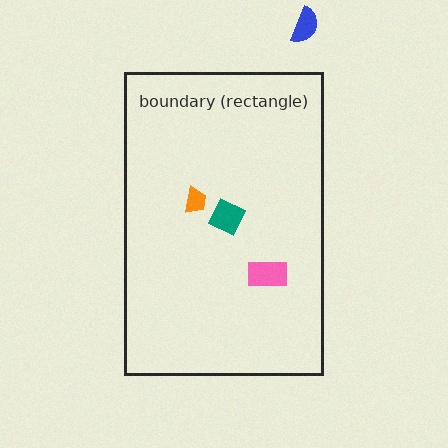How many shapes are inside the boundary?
3 inside, 1 outside.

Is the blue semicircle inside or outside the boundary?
Outside.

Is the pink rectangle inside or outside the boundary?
Inside.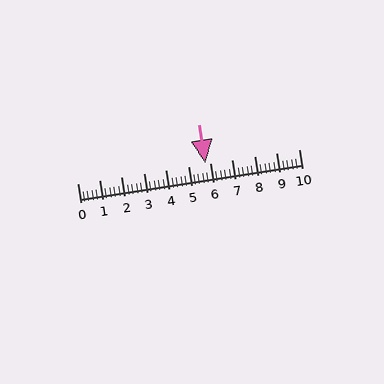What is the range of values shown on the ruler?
The ruler shows values from 0 to 10.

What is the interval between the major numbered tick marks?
The major tick marks are spaced 1 units apart.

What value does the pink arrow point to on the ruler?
The pink arrow points to approximately 5.8.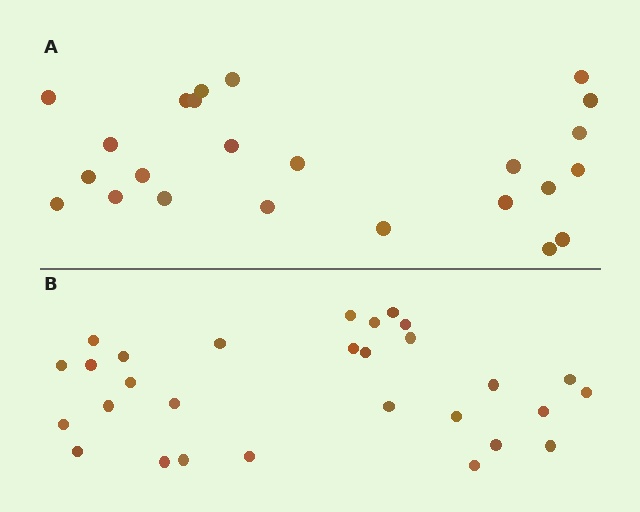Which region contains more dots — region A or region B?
Region B (the bottom region) has more dots.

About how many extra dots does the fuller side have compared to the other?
Region B has about 5 more dots than region A.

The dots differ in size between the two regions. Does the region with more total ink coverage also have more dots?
No. Region A has more total ink coverage because its dots are larger, but region B actually contains more individual dots. Total area can be misleading — the number of items is what matters here.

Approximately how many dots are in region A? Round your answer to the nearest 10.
About 20 dots. (The exact count is 24, which rounds to 20.)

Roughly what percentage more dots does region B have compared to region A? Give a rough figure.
About 20% more.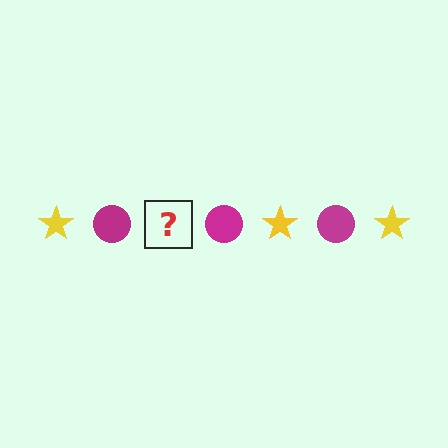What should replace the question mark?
The question mark should be replaced with a yellow star.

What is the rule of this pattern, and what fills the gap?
The rule is that the pattern alternates between yellow star and magenta circle. The gap should be filled with a yellow star.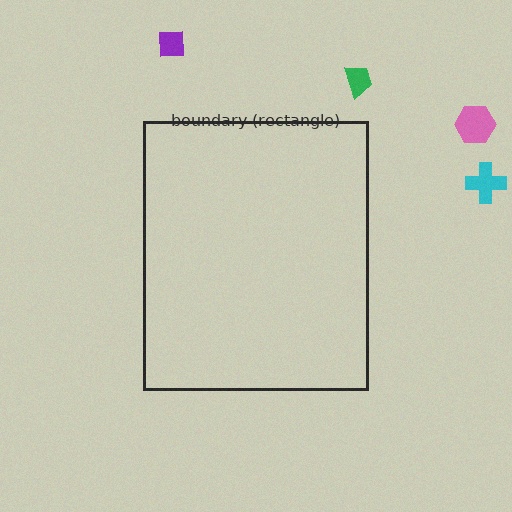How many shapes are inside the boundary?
0 inside, 4 outside.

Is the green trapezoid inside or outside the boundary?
Outside.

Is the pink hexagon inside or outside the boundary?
Outside.